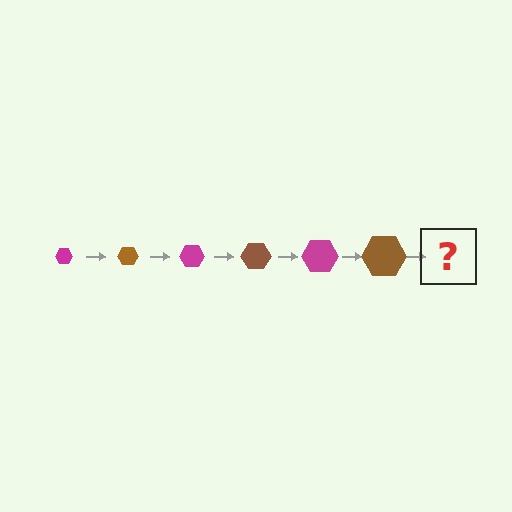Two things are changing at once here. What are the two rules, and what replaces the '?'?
The two rules are that the hexagon grows larger each step and the color cycles through magenta and brown. The '?' should be a magenta hexagon, larger than the previous one.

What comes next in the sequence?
The next element should be a magenta hexagon, larger than the previous one.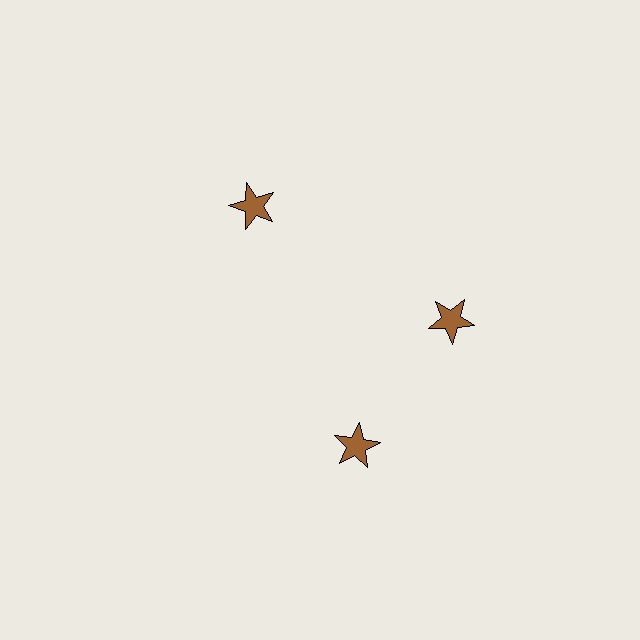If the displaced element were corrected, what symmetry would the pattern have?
It would have 3-fold rotational symmetry — the pattern would map onto itself every 120 degrees.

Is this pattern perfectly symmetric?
No. The 3 brown stars are arranged in a ring, but one element near the 7 o'clock position is rotated out of alignment along the ring, breaking the 3-fold rotational symmetry.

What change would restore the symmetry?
The symmetry would be restored by rotating it back into even spacing with its neighbors so that all 3 stars sit at equal angles and equal distance from the center.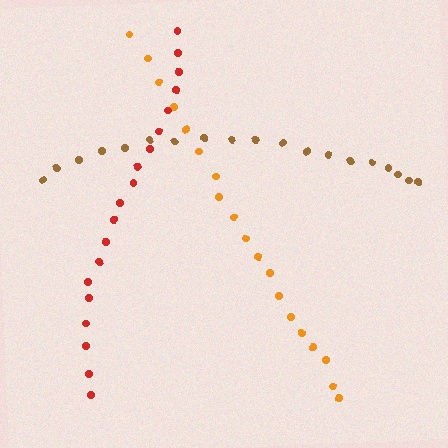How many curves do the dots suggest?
There are 3 distinct paths.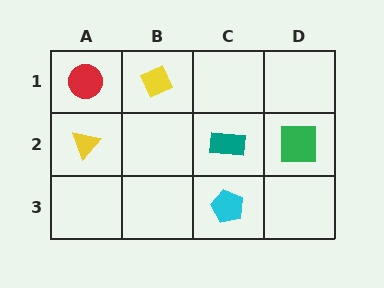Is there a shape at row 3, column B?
No, that cell is empty.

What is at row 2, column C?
A teal rectangle.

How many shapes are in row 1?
2 shapes.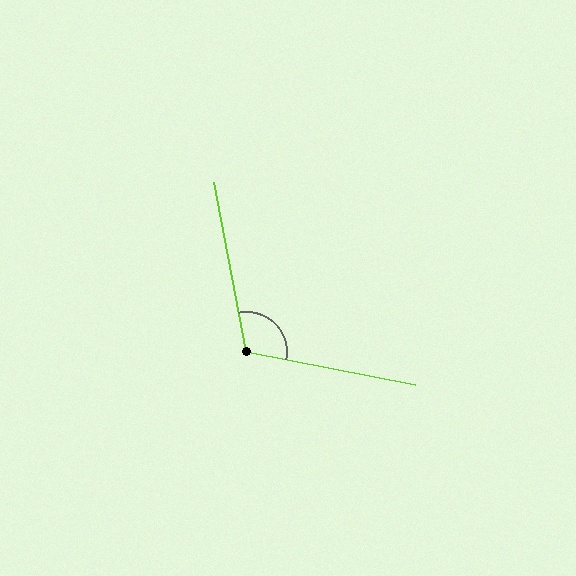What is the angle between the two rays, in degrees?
Approximately 111 degrees.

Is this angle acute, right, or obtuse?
It is obtuse.